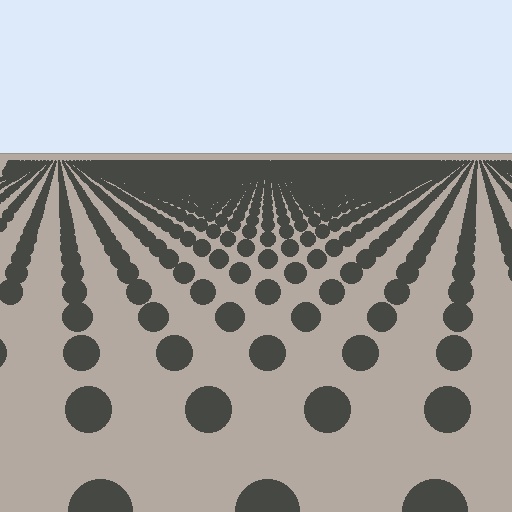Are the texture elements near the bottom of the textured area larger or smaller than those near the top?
Larger. Near the bottom, elements are closer to the viewer and appear at a bigger on-screen size.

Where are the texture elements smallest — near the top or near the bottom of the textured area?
Near the top.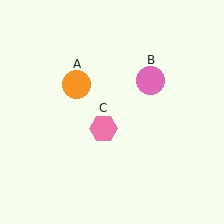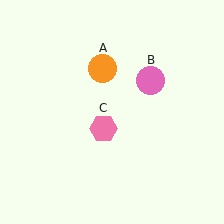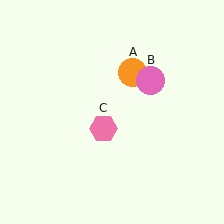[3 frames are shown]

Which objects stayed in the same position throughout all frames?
Pink circle (object B) and pink hexagon (object C) remained stationary.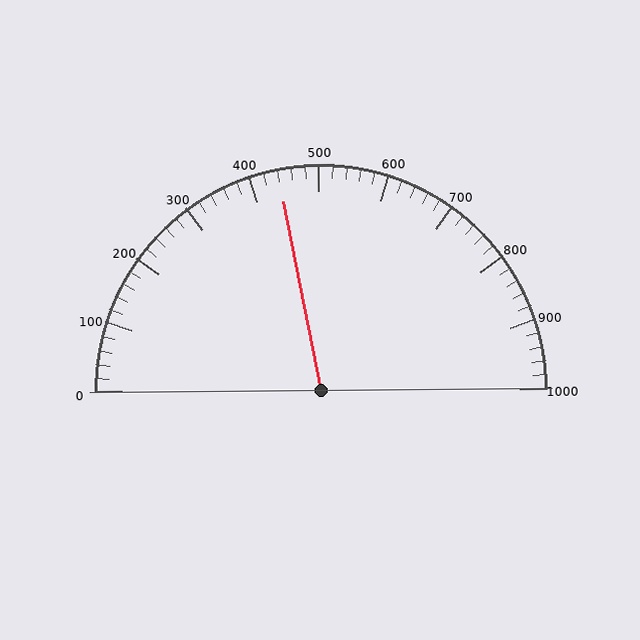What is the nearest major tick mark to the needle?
The nearest major tick mark is 400.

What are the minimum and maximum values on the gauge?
The gauge ranges from 0 to 1000.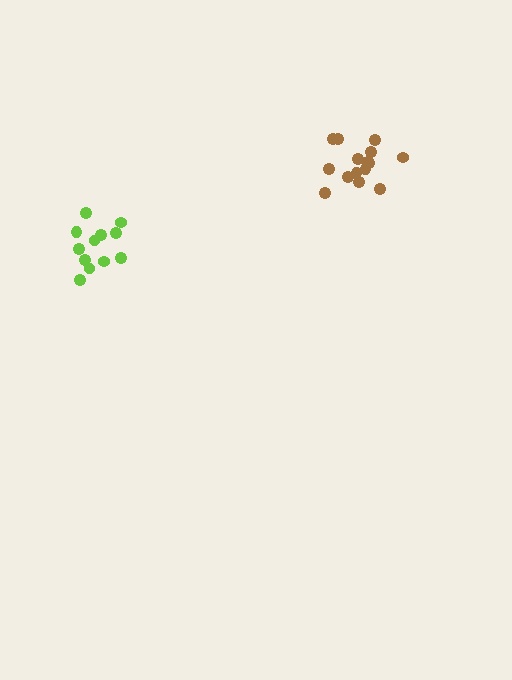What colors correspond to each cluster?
The clusters are colored: brown, lime.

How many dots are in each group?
Group 1: 15 dots, Group 2: 12 dots (27 total).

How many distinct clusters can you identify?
There are 2 distinct clusters.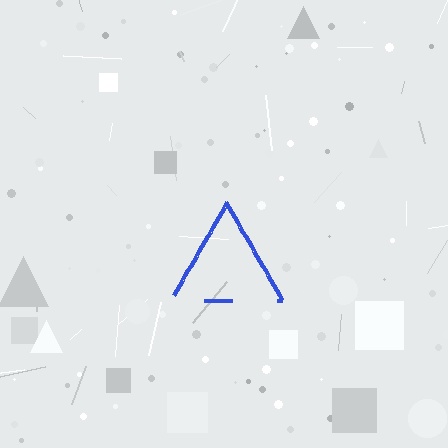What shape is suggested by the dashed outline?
The dashed outline suggests a triangle.